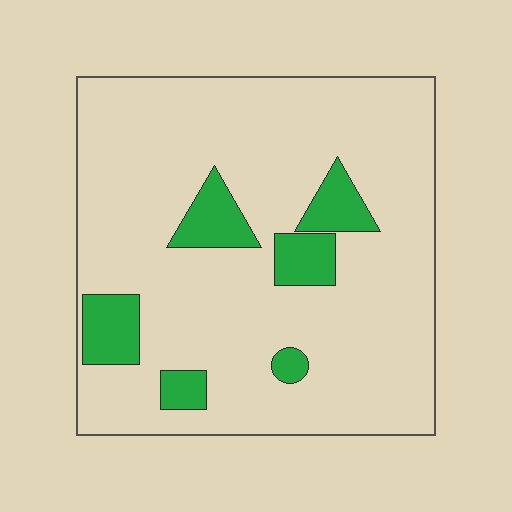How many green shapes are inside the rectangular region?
6.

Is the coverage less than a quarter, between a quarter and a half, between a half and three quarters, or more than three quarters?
Less than a quarter.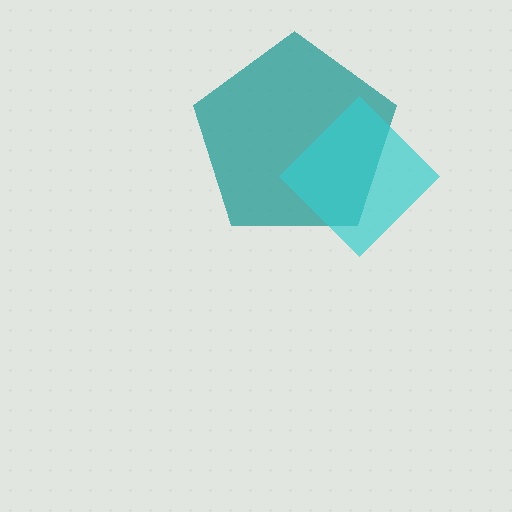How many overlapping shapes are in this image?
There are 2 overlapping shapes in the image.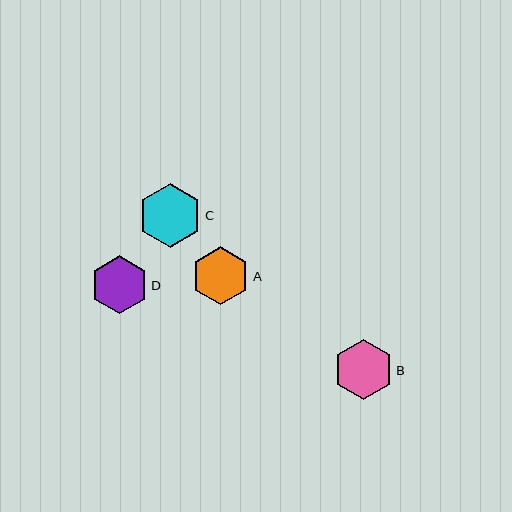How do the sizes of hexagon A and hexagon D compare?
Hexagon A and hexagon D are approximately the same size.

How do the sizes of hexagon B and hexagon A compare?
Hexagon B and hexagon A are approximately the same size.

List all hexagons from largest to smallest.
From largest to smallest: C, B, A, D.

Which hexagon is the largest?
Hexagon C is the largest with a size of approximately 64 pixels.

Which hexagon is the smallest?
Hexagon D is the smallest with a size of approximately 58 pixels.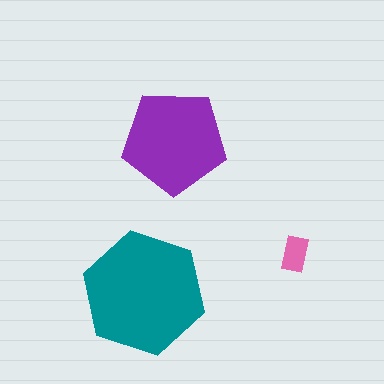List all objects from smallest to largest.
The pink rectangle, the purple pentagon, the teal hexagon.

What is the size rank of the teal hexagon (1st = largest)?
1st.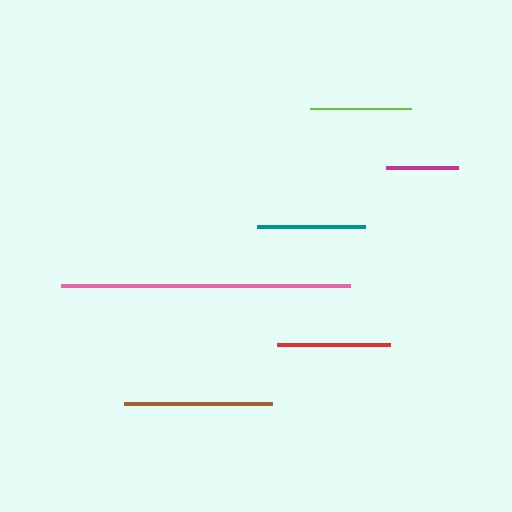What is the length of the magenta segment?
The magenta segment is approximately 71 pixels long.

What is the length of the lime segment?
The lime segment is approximately 101 pixels long.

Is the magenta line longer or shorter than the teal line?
The teal line is longer than the magenta line.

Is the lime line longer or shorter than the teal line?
The teal line is longer than the lime line.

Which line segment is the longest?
The pink line is the longest at approximately 289 pixels.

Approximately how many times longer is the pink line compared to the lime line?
The pink line is approximately 2.9 times the length of the lime line.